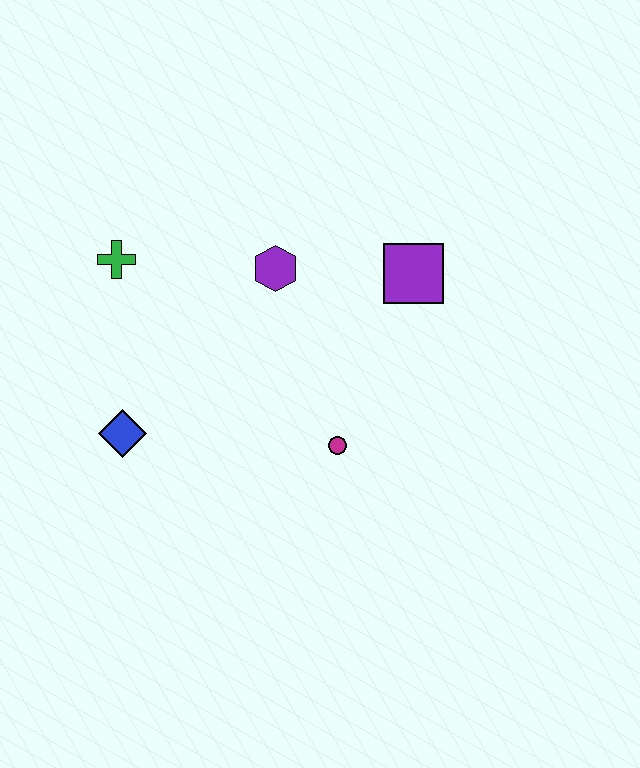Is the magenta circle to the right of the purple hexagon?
Yes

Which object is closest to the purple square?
The purple hexagon is closest to the purple square.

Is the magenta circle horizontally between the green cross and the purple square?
Yes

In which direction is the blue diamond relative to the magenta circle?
The blue diamond is to the left of the magenta circle.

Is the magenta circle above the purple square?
No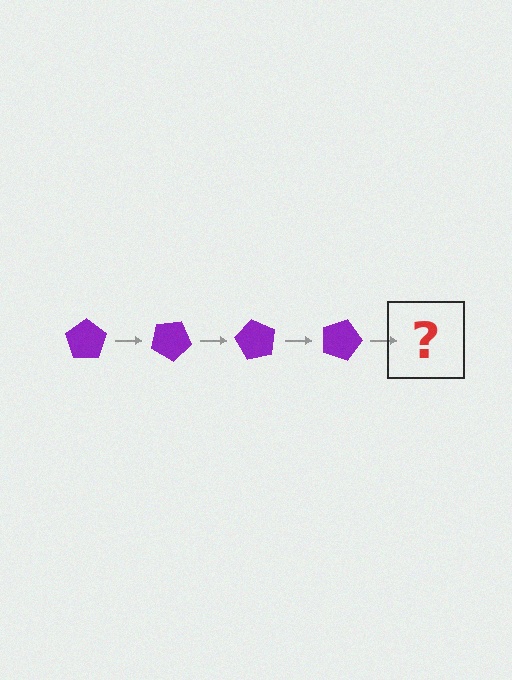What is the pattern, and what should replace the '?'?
The pattern is that the pentagon rotates 30 degrees each step. The '?' should be a purple pentagon rotated 120 degrees.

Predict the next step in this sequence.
The next step is a purple pentagon rotated 120 degrees.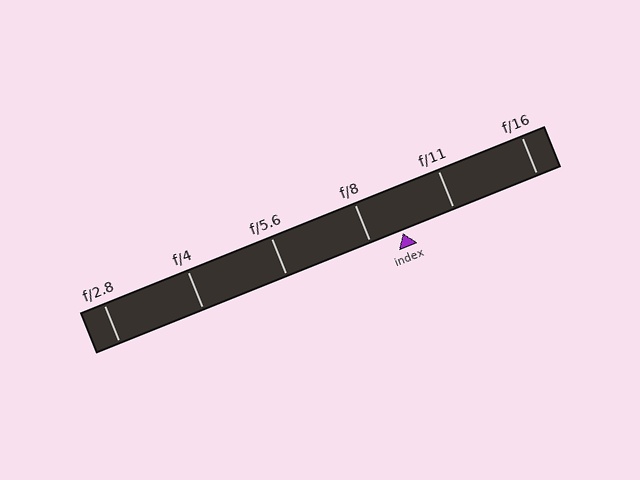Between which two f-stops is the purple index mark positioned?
The index mark is between f/8 and f/11.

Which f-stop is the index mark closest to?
The index mark is closest to f/8.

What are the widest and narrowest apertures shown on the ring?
The widest aperture shown is f/2.8 and the narrowest is f/16.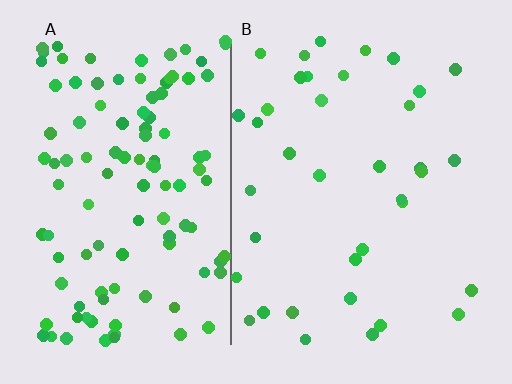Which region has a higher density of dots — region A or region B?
A (the left).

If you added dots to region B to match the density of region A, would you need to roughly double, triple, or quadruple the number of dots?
Approximately triple.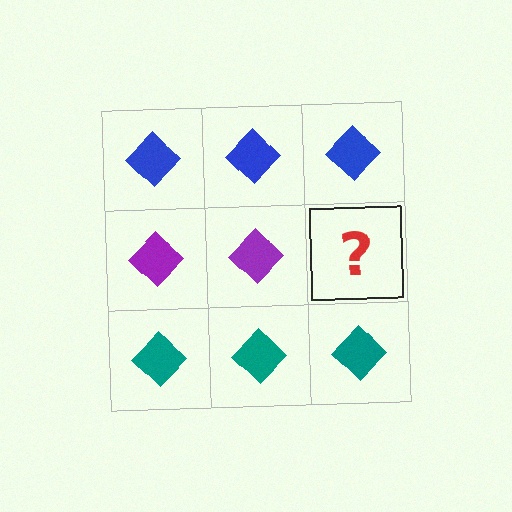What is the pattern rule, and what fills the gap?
The rule is that each row has a consistent color. The gap should be filled with a purple diamond.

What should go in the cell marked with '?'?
The missing cell should contain a purple diamond.